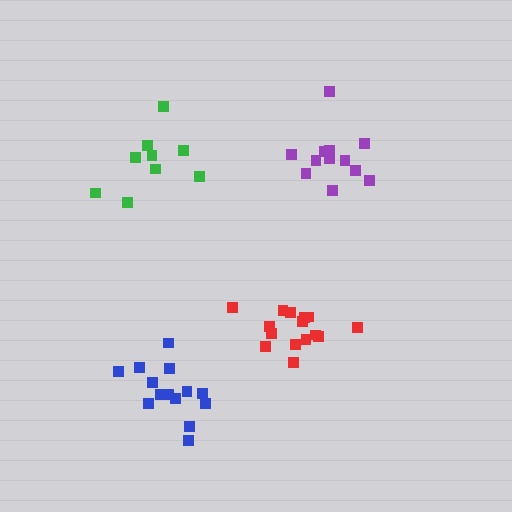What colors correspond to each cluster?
The clusters are colored: red, purple, blue, green.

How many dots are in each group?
Group 1: 15 dots, Group 2: 12 dots, Group 3: 14 dots, Group 4: 9 dots (50 total).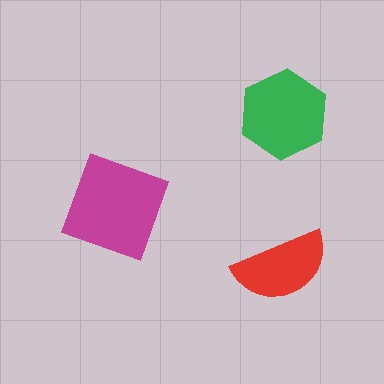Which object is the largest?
The magenta diamond.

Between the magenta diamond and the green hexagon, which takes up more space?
The magenta diamond.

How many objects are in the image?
There are 3 objects in the image.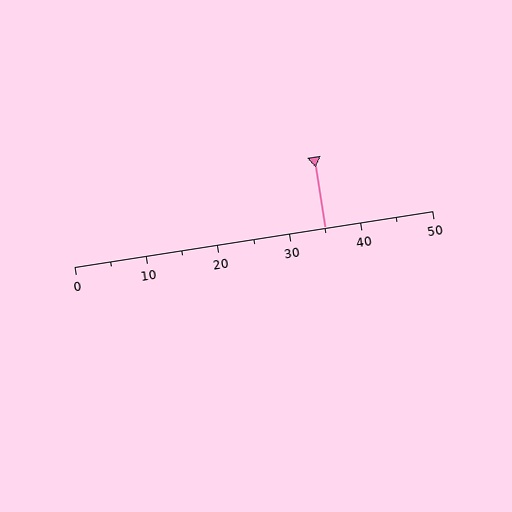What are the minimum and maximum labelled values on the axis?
The axis runs from 0 to 50.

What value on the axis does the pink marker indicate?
The marker indicates approximately 35.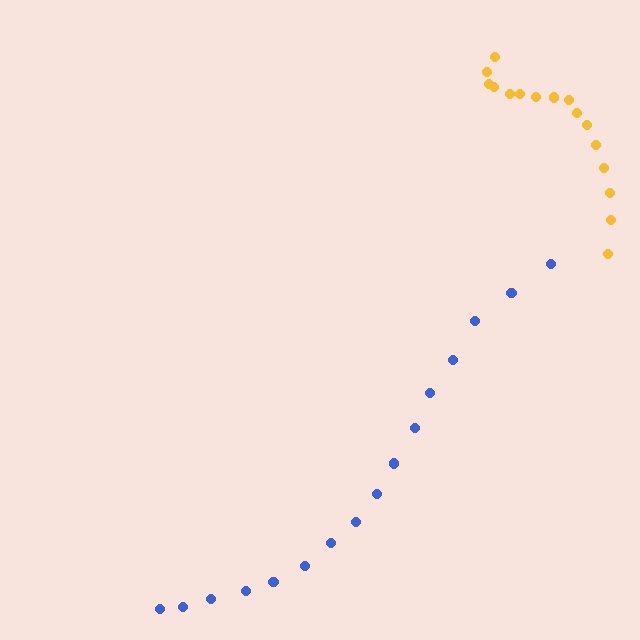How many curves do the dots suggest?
There are 2 distinct paths.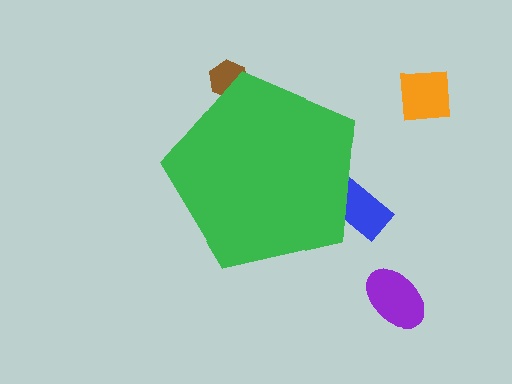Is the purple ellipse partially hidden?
No, the purple ellipse is fully visible.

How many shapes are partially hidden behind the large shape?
2 shapes are partially hidden.